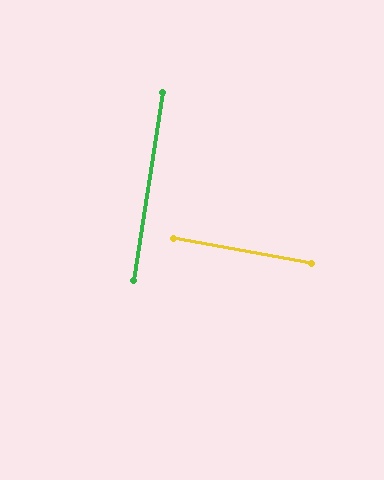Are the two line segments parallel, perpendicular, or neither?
Perpendicular — they meet at approximately 88°.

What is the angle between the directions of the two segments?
Approximately 88 degrees.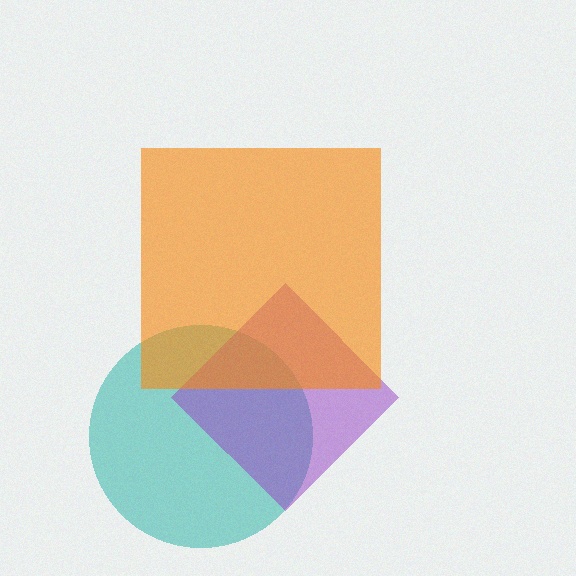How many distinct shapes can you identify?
There are 3 distinct shapes: a teal circle, a purple diamond, an orange square.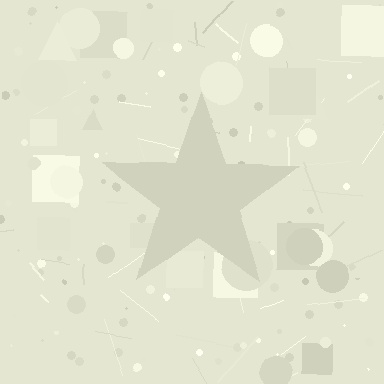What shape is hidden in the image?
A star is hidden in the image.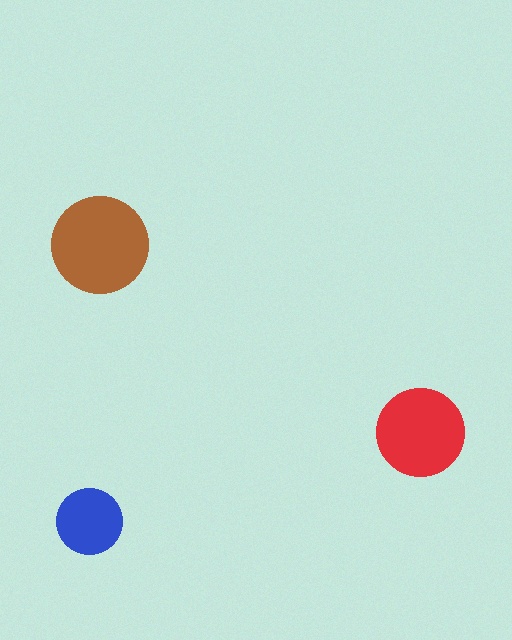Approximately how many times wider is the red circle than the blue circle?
About 1.5 times wider.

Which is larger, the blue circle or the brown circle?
The brown one.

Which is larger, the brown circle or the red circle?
The brown one.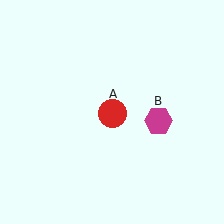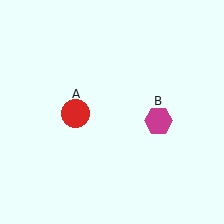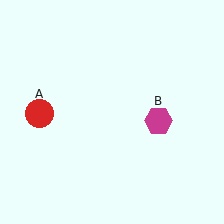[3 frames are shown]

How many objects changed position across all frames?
1 object changed position: red circle (object A).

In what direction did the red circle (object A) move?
The red circle (object A) moved left.